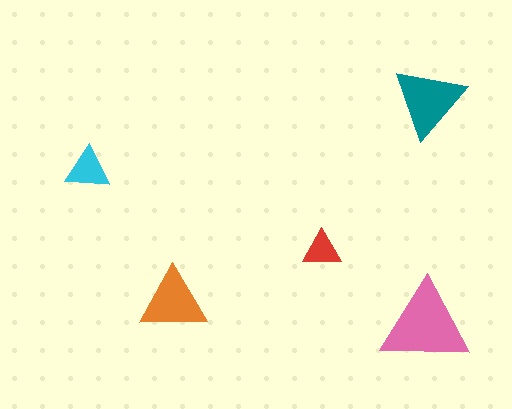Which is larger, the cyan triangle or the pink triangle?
The pink one.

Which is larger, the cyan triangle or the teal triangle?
The teal one.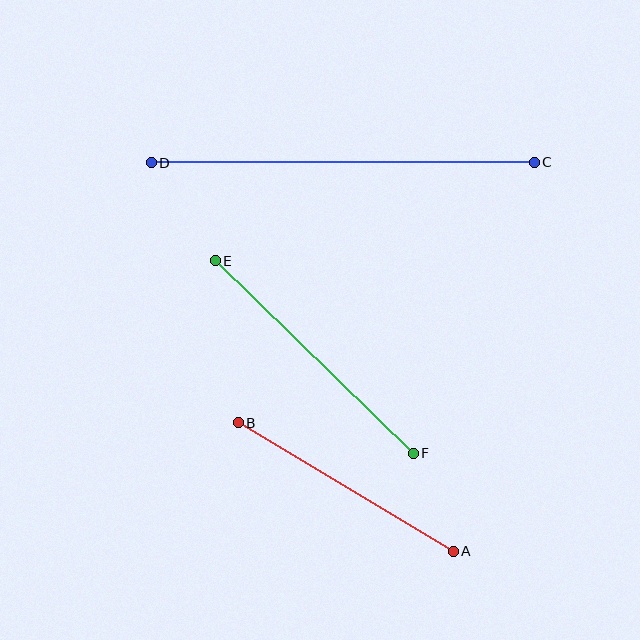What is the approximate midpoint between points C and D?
The midpoint is at approximately (343, 162) pixels.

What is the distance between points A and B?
The distance is approximately 251 pixels.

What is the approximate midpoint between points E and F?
The midpoint is at approximately (314, 357) pixels.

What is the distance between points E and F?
The distance is approximately 276 pixels.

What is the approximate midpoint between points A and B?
The midpoint is at approximately (346, 487) pixels.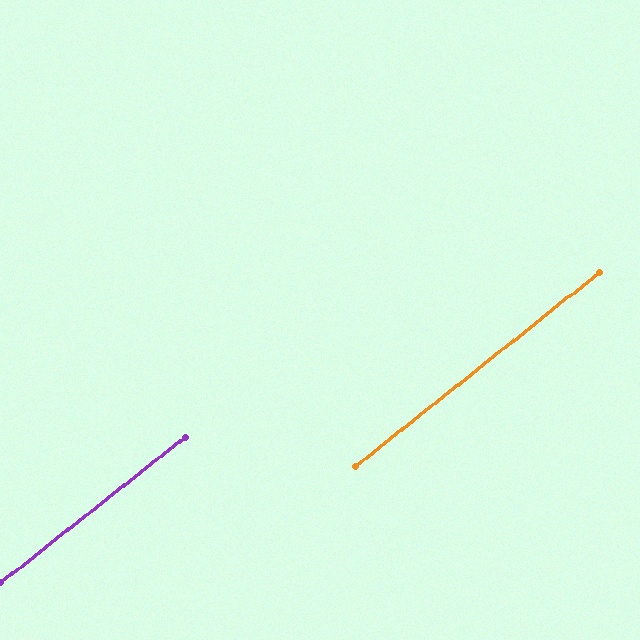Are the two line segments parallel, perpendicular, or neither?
Parallel — their directions differ by only 0.1°.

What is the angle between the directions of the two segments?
Approximately 0 degrees.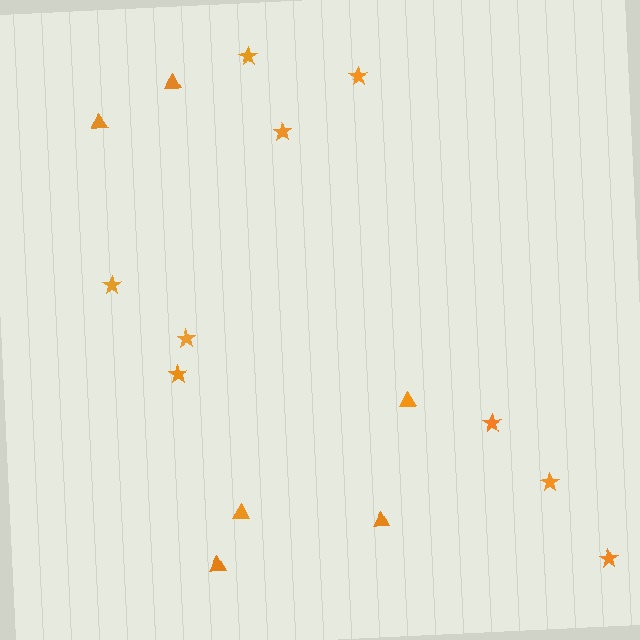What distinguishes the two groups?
There are 2 groups: one group of triangles (6) and one group of stars (9).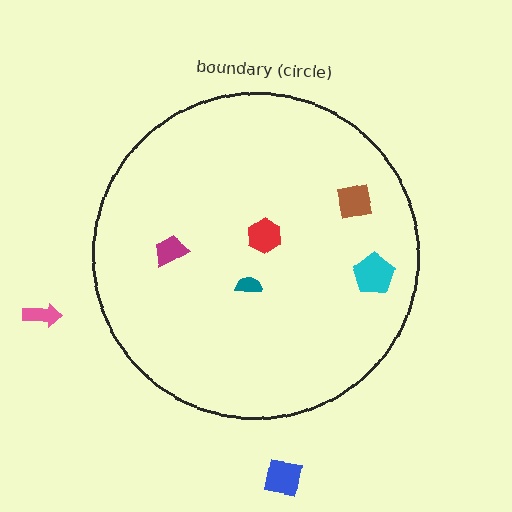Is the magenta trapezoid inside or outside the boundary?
Inside.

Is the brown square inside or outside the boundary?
Inside.